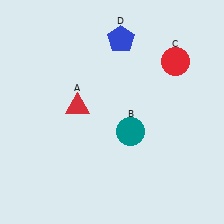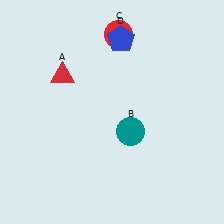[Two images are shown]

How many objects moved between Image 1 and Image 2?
2 objects moved between the two images.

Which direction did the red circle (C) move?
The red circle (C) moved left.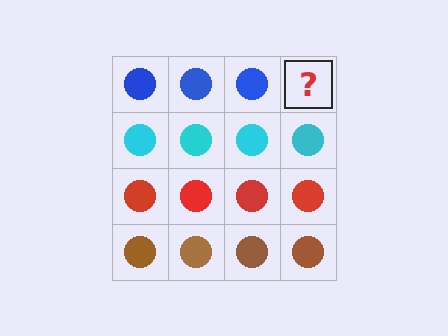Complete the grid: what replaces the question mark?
The question mark should be replaced with a blue circle.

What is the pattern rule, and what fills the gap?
The rule is that each row has a consistent color. The gap should be filled with a blue circle.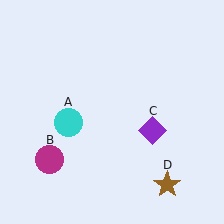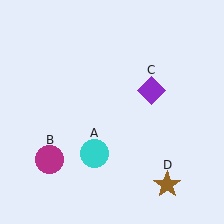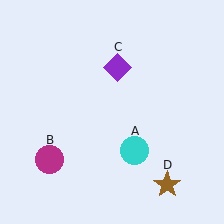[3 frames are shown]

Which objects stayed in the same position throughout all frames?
Magenta circle (object B) and brown star (object D) remained stationary.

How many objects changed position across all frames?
2 objects changed position: cyan circle (object A), purple diamond (object C).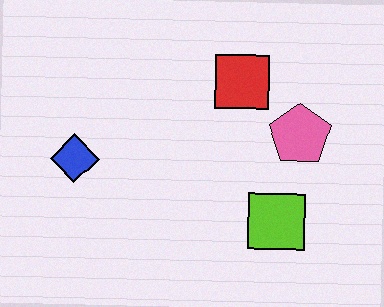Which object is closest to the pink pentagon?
The red square is closest to the pink pentagon.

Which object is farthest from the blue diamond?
The pink pentagon is farthest from the blue diamond.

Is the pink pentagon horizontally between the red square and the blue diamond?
No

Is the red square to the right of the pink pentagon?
No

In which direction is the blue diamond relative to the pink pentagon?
The blue diamond is to the left of the pink pentagon.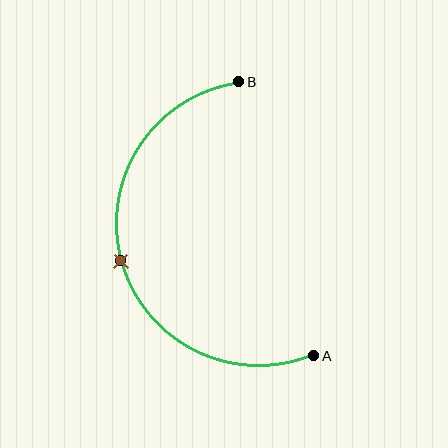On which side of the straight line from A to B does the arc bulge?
The arc bulges to the left of the straight line connecting A and B.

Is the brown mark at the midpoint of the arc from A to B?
Yes. The brown mark lies on the arc at equal arc-length from both A and B — it is the arc midpoint.